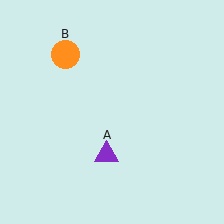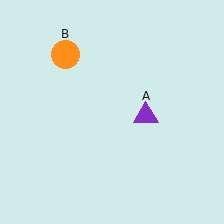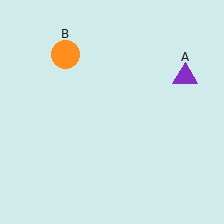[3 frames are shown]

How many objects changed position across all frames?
1 object changed position: purple triangle (object A).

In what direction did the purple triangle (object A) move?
The purple triangle (object A) moved up and to the right.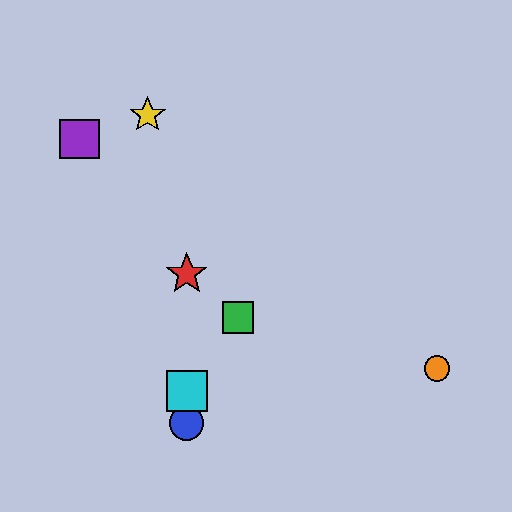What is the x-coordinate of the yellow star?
The yellow star is at x≈148.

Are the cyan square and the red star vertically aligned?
Yes, both are at x≈187.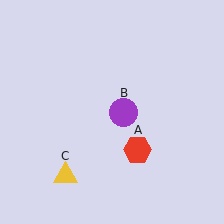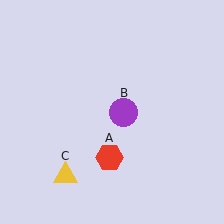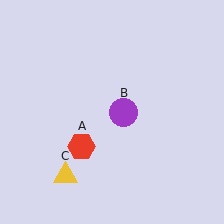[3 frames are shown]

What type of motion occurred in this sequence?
The red hexagon (object A) rotated clockwise around the center of the scene.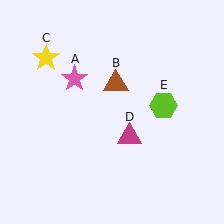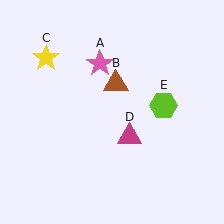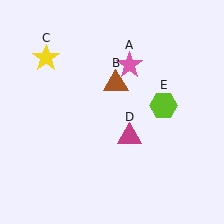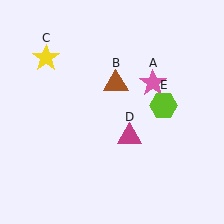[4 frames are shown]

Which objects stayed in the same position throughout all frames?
Brown triangle (object B) and yellow star (object C) and magenta triangle (object D) and lime hexagon (object E) remained stationary.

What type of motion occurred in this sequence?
The pink star (object A) rotated clockwise around the center of the scene.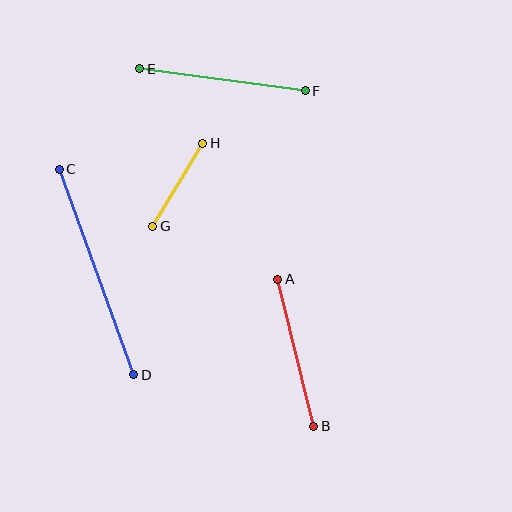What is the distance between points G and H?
The distance is approximately 97 pixels.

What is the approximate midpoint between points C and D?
The midpoint is at approximately (97, 272) pixels.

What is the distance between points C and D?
The distance is approximately 218 pixels.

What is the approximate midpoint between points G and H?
The midpoint is at approximately (178, 185) pixels.